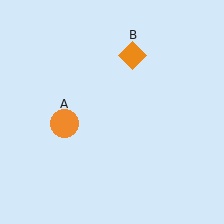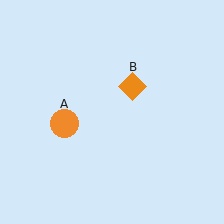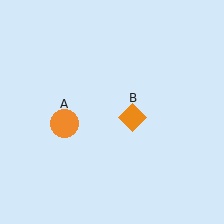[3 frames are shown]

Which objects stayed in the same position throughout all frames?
Orange circle (object A) remained stationary.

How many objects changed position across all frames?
1 object changed position: orange diamond (object B).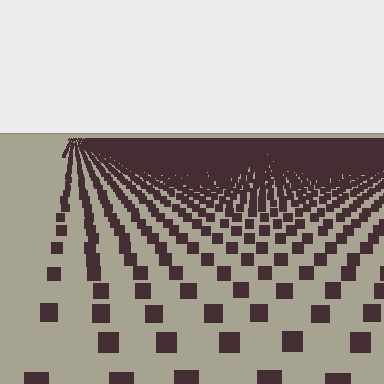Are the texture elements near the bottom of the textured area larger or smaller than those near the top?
Larger. Near the bottom, elements are closer to the viewer and appear at a bigger on-screen size.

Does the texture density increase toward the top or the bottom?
Density increases toward the top.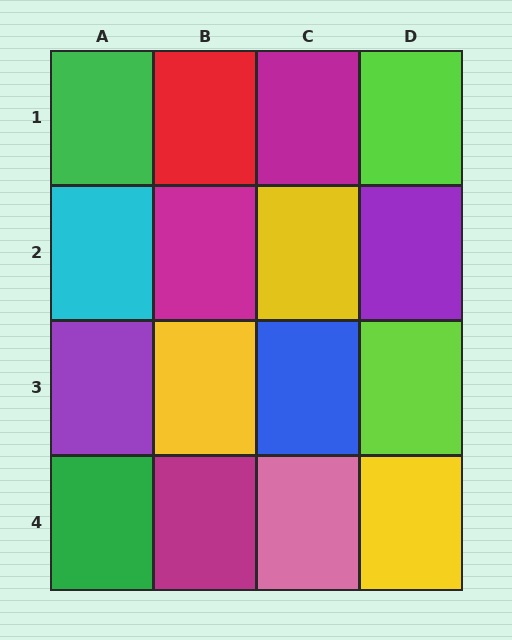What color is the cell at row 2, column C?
Yellow.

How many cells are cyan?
1 cell is cyan.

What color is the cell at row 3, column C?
Blue.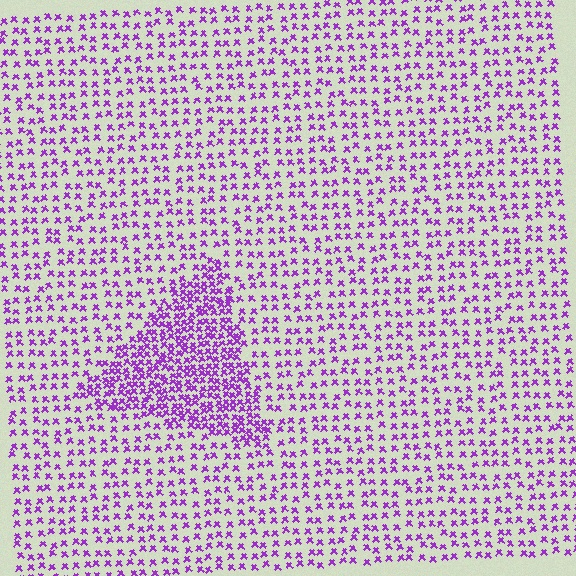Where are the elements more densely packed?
The elements are more densely packed inside the triangle boundary.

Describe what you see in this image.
The image contains small purple elements arranged at two different densities. A triangle-shaped region is visible where the elements are more densely packed than the surrounding area.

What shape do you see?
I see a triangle.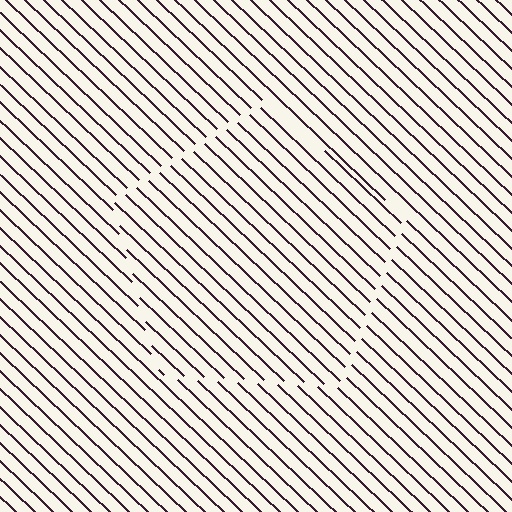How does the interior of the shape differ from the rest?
The interior of the shape contains the same grating, shifted by half a period — the contour is defined by the phase discontinuity where line-ends from the inner and outer gratings abut.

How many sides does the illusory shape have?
5 sides — the line-ends trace a pentagon.